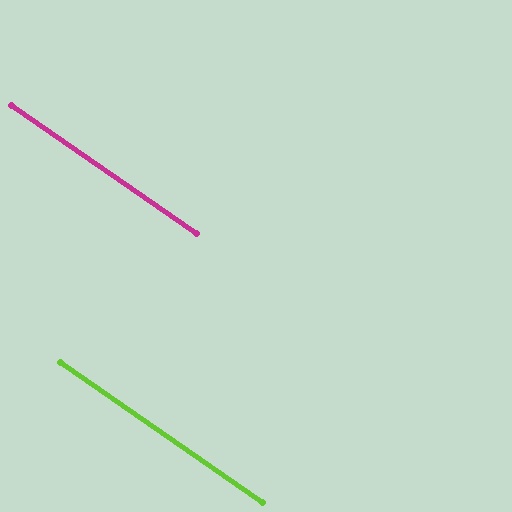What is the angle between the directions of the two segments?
Approximately 0 degrees.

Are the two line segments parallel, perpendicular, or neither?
Parallel — their directions differ by only 0.3°.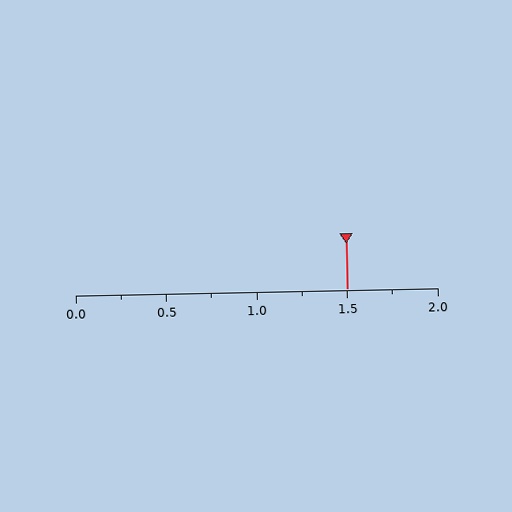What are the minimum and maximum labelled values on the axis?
The axis runs from 0.0 to 2.0.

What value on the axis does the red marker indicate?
The marker indicates approximately 1.5.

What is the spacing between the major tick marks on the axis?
The major ticks are spaced 0.5 apart.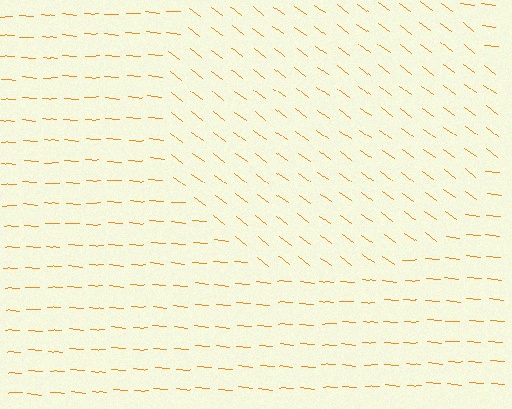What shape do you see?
I see a circle.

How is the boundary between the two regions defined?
The boundary is defined purely by a change in line orientation (approximately 32 degrees difference). All lines are the same color and thickness.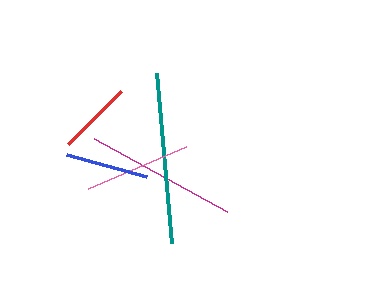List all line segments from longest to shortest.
From longest to shortest: teal, magenta, pink, blue, red.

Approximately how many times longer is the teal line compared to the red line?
The teal line is approximately 2.3 times the length of the red line.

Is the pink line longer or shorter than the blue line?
The pink line is longer than the blue line.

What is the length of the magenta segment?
The magenta segment is approximately 151 pixels long.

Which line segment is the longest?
The teal line is the longest at approximately 171 pixels.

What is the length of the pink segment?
The pink segment is approximately 107 pixels long.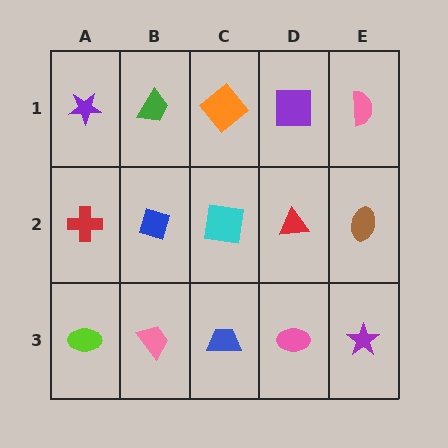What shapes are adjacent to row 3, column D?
A red triangle (row 2, column D), a blue trapezoid (row 3, column C), a purple star (row 3, column E).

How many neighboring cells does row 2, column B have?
4.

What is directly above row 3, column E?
A brown ellipse.